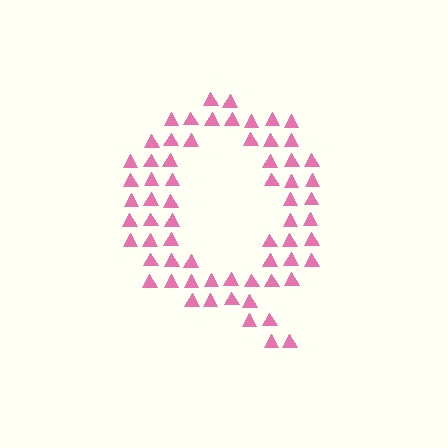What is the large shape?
The large shape is the letter Q.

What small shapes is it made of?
It is made of small triangles.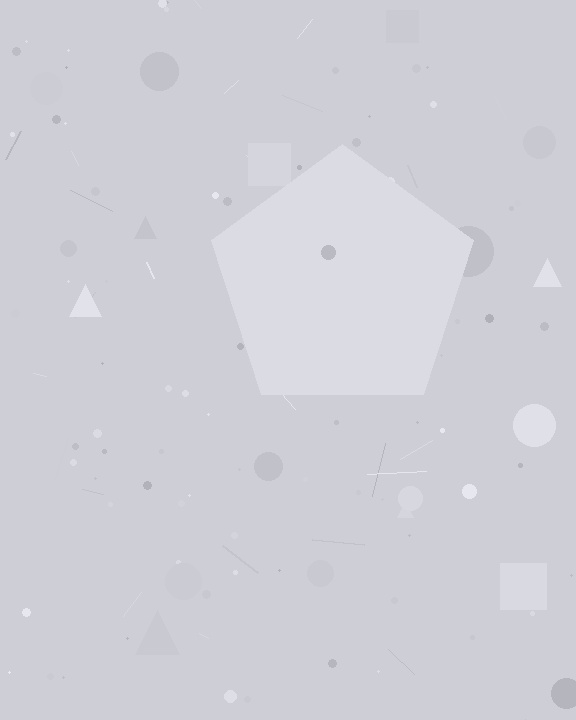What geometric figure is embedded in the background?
A pentagon is embedded in the background.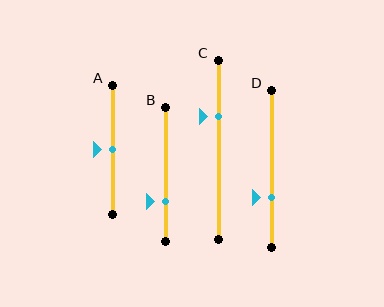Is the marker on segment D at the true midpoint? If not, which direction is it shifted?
No, the marker on segment D is shifted downward by about 18% of the segment length.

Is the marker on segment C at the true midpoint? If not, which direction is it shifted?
No, the marker on segment C is shifted upward by about 19% of the segment length.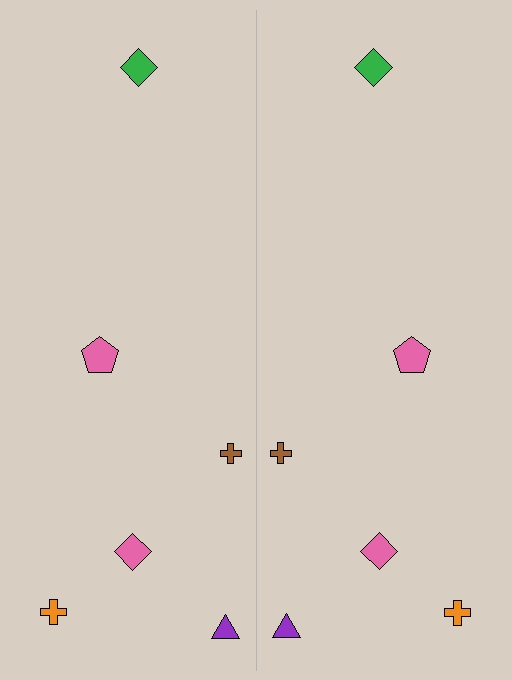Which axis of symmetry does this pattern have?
The pattern has a vertical axis of symmetry running through the center of the image.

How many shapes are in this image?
There are 12 shapes in this image.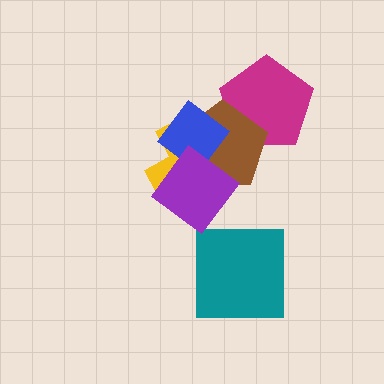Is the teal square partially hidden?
No, no other shape covers it.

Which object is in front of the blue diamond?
The purple diamond is in front of the blue diamond.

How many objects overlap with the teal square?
0 objects overlap with the teal square.